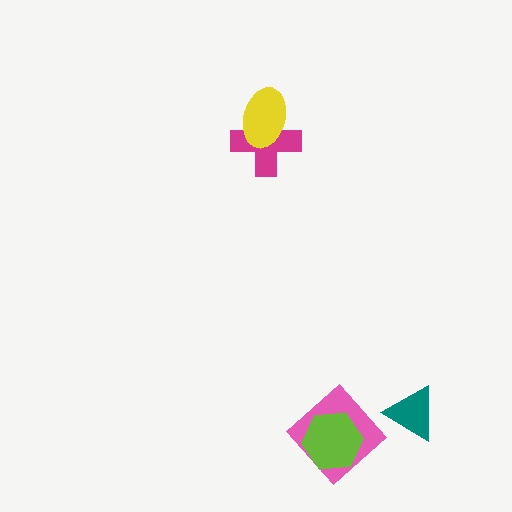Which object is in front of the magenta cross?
The yellow ellipse is in front of the magenta cross.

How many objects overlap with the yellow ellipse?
1 object overlaps with the yellow ellipse.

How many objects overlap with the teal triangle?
0 objects overlap with the teal triangle.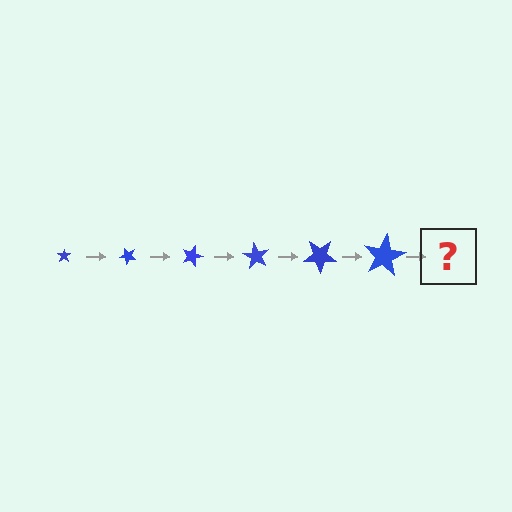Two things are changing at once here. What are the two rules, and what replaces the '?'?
The two rules are that the star grows larger each step and it rotates 45 degrees each step. The '?' should be a star, larger than the previous one and rotated 270 degrees from the start.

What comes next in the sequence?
The next element should be a star, larger than the previous one and rotated 270 degrees from the start.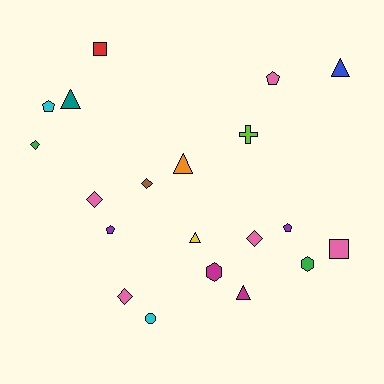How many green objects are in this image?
There are 2 green objects.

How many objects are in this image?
There are 20 objects.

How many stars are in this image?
There are no stars.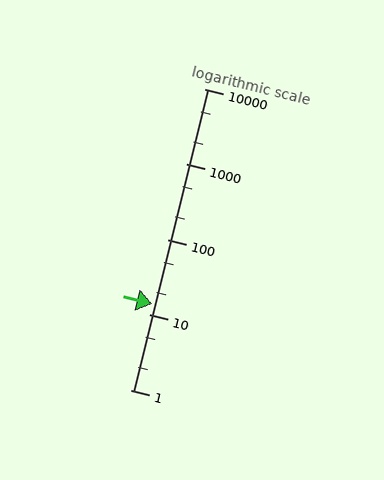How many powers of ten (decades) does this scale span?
The scale spans 4 decades, from 1 to 10000.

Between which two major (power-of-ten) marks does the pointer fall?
The pointer is between 10 and 100.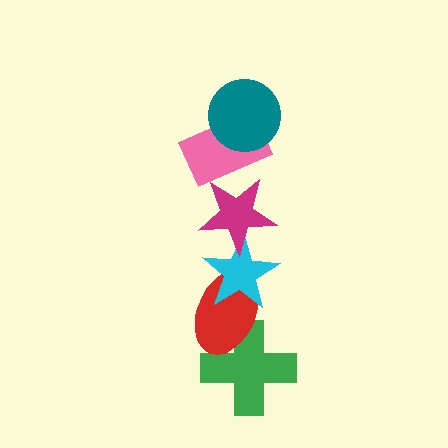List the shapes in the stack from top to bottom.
From top to bottom: the teal circle, the pink rectangle, the magenta star, the cyan star, the red ellipse, the green cross.